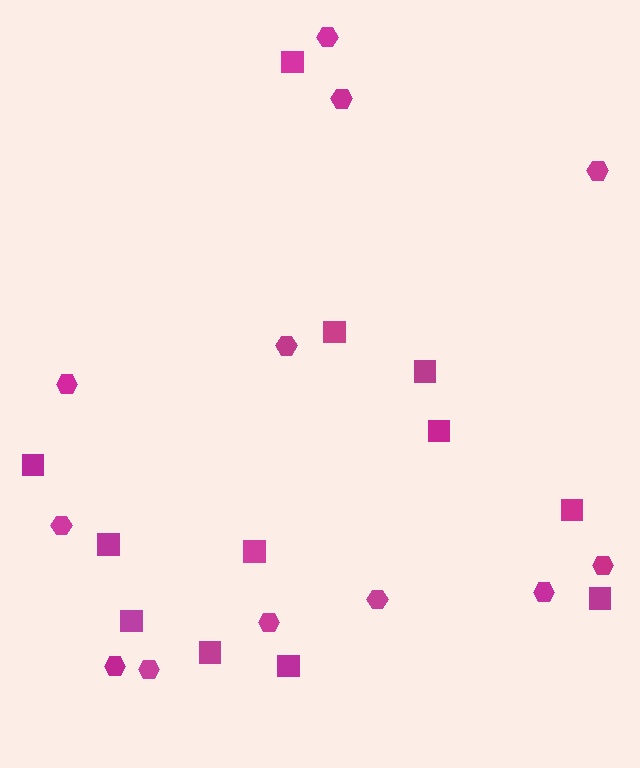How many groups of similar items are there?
There are 2 groups: one group of squares (12) and one group of hexagons (12).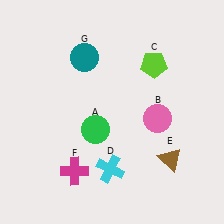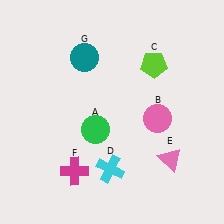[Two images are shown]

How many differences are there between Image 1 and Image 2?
There is 1 difference between the two images.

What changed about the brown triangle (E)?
In Image 1, E is brown. In Image 2, it changed to pink.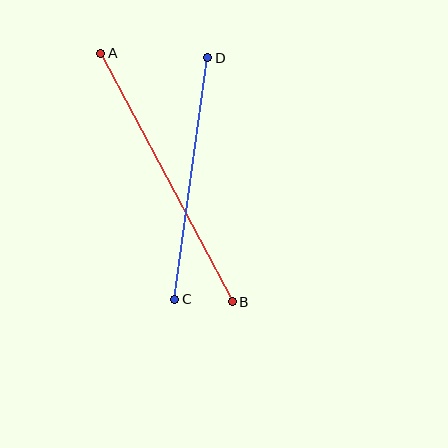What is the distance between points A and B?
The distance is approximately 281 pixels.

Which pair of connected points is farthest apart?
Points A and B are farthest apart.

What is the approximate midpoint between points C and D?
The midpoint is at approximately (191, 179) pixels.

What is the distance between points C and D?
The distance is approximately 244 pixels.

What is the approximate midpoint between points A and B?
The midpoint is at approximately (166, 178) pixels.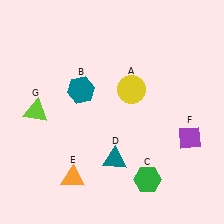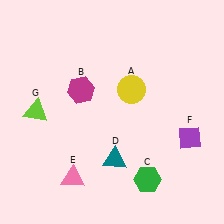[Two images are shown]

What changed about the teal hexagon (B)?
In Image 1, B is teal. In Image 2, it changed to magenta.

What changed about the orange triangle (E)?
In Image 1, E is orange. In Image 2, it changed to pink.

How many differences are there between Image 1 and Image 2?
There are 2 differences between the two images.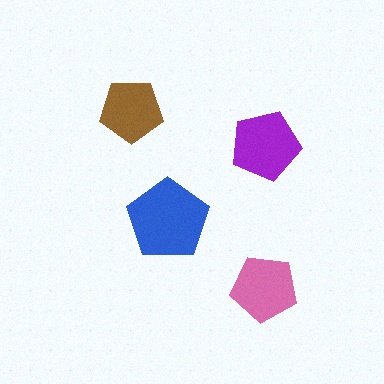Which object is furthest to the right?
The purple pentagon is rightmost.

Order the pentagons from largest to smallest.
the blue one, the purple one, the pink one, the brown one.